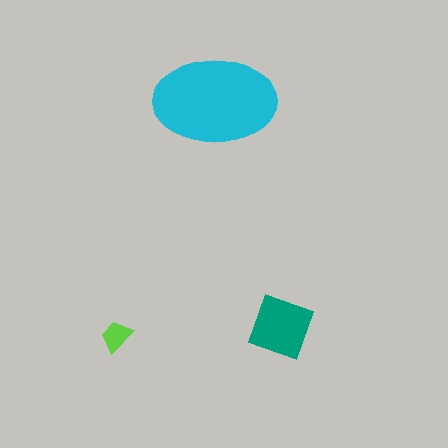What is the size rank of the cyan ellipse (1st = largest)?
1st.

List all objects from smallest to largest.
The lime trapezoid, the teal square, the cyan ellipse.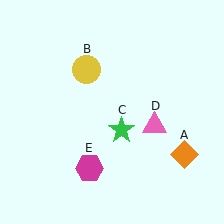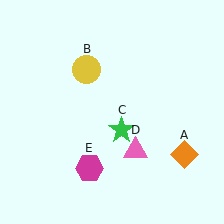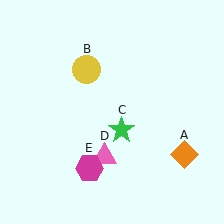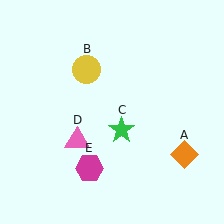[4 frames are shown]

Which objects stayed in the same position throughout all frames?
Orange diamond (object A) and yellow circle (object B) and green star (object C) and magenta hexagon (object E) remained stationary.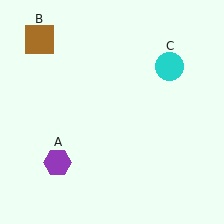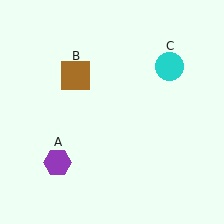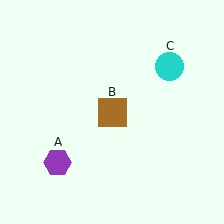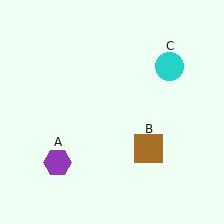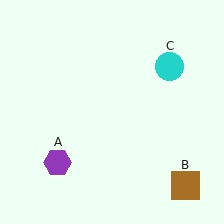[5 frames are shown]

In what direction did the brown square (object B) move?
The brown square (object B) moved down and to the right.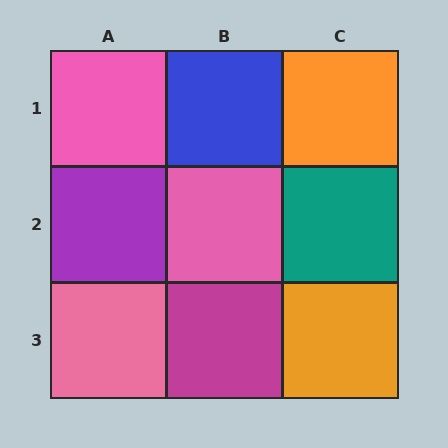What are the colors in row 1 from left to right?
Pink, blue, orange.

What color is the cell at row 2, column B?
Pink.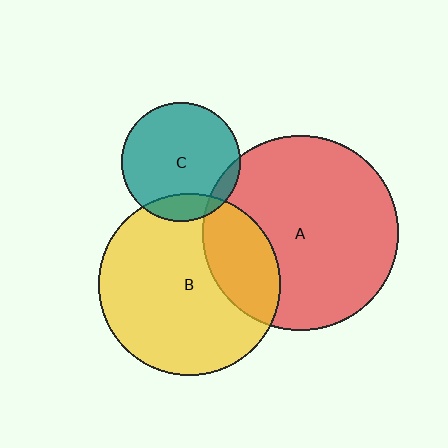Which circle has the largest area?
Circle A (red).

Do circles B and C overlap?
Yes.